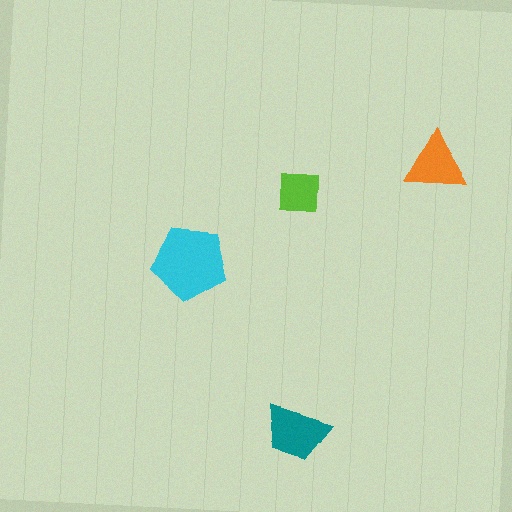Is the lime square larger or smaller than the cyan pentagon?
Smaller.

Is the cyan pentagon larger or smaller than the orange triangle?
Larger.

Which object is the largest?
The cyan pentagon.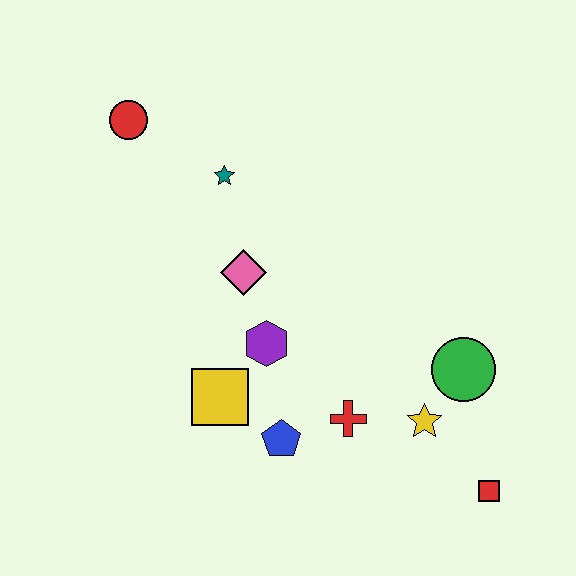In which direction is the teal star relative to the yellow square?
The teal star is above the yellow square.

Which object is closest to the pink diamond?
The purple hexagon is closest to the pink diamond.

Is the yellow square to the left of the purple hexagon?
Yes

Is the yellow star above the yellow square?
No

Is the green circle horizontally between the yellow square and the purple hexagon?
No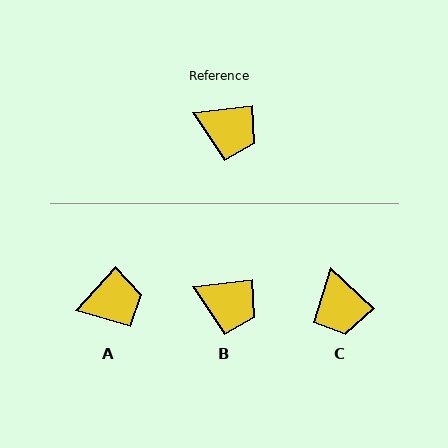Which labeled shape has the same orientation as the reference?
B.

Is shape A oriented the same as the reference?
No, it is off by about 40 degrees.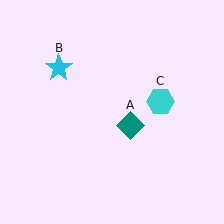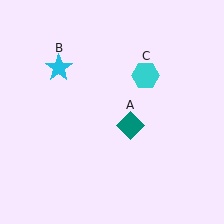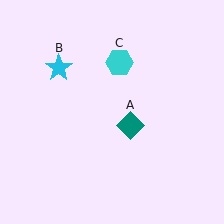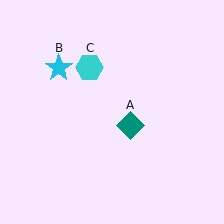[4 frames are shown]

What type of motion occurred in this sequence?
The cyan hexagon (object C) rotated counterclockwise around the center of the scene.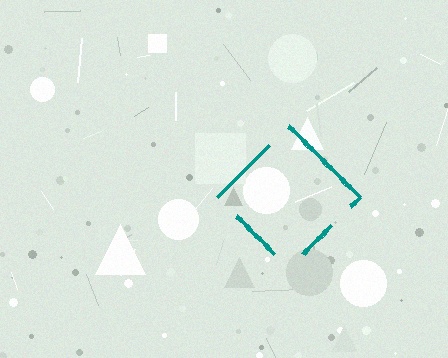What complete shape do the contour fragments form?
The contour fragments form a diamond.